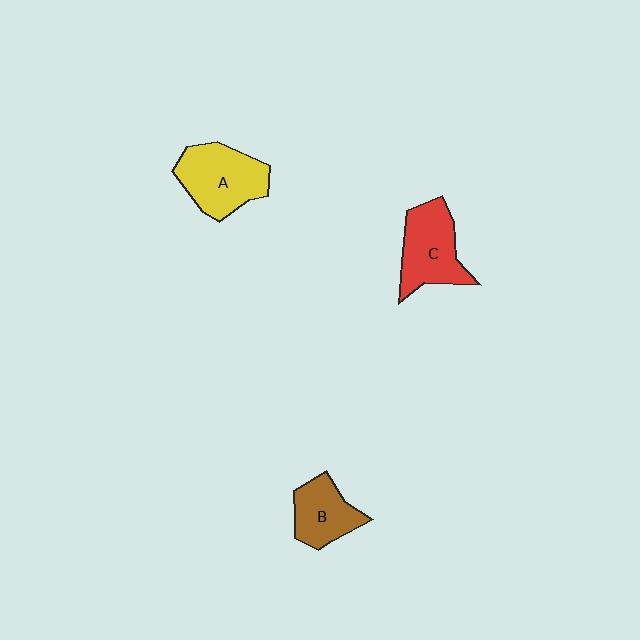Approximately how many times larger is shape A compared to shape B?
Approximately 1.4 times.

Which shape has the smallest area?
Shape B (brown).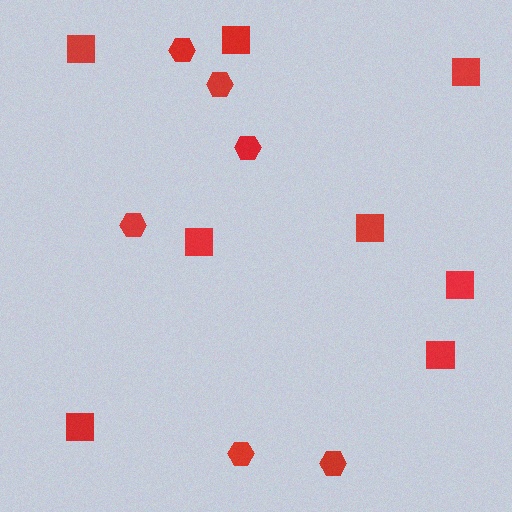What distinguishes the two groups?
There are 2 groups: one group of hexagons (6) and one group of squares (8).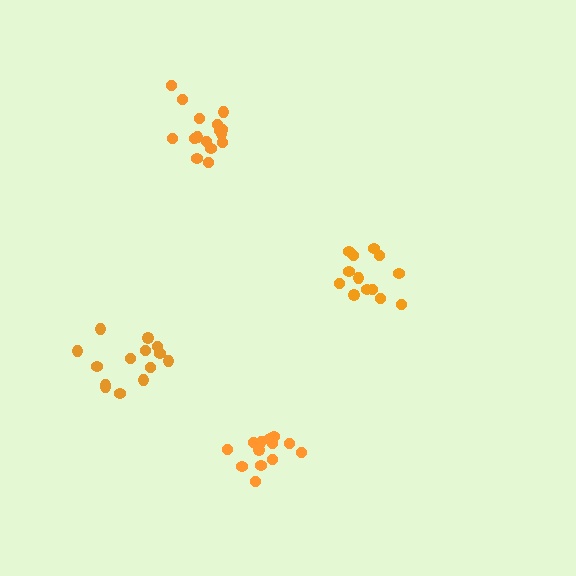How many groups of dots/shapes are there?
There are 4 groups.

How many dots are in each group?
Group 1: 14 dots, Group 2: 14 dots, Group 3: 13 dots, Group 4: 16 dots (57 total).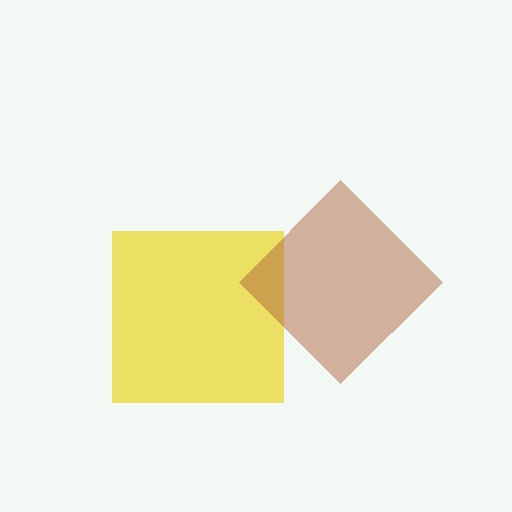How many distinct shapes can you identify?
There are 2 distinct shapes: a yellow square, a brown diamond.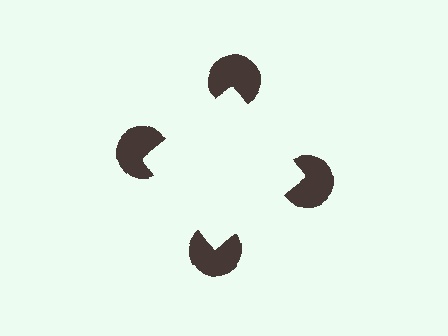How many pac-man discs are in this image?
There are 4 — one at each vertex of the illusory square.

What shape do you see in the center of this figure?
An illusory square — its edges are inferred from the aligned wedge cuts in the pac-man discs, not physically drawn.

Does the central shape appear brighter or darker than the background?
It typically appears slightly brighter than the background, even though no actual brightness change is drawn.